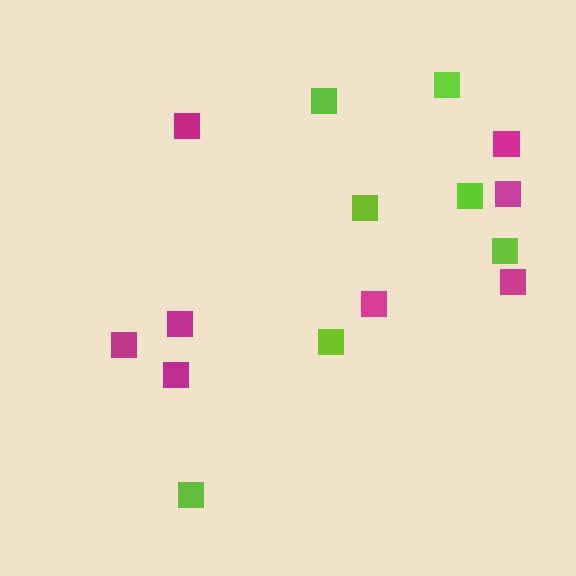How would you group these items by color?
There are 2 groups: one group of magenta squares (8) and one group of lime squares (7).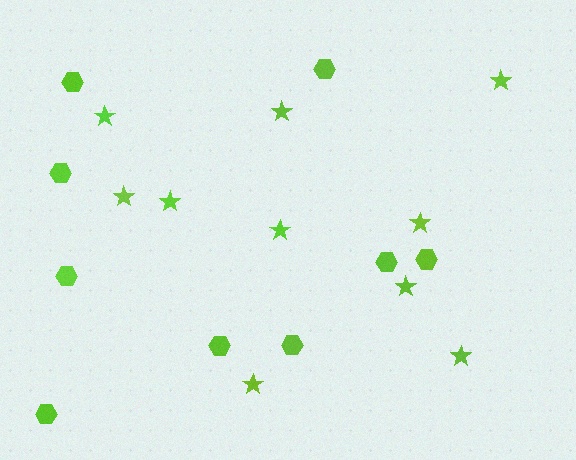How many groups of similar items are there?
There are 2 groups: one group of stars (10) and one group of hexagons (9).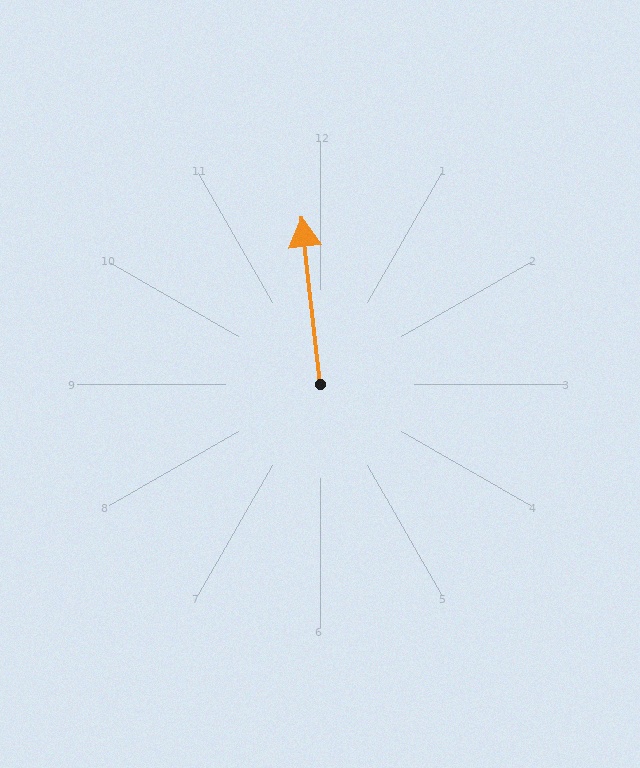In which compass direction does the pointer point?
North.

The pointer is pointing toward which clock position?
Roughly 12 o'clock.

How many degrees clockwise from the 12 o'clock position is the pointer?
Approximately 354 degrees.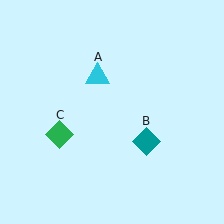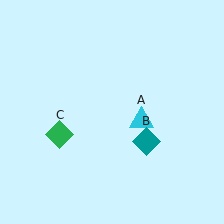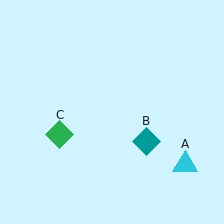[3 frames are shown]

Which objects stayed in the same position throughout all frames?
Teal diamond (object B) and green diamond (object C) remained stationary.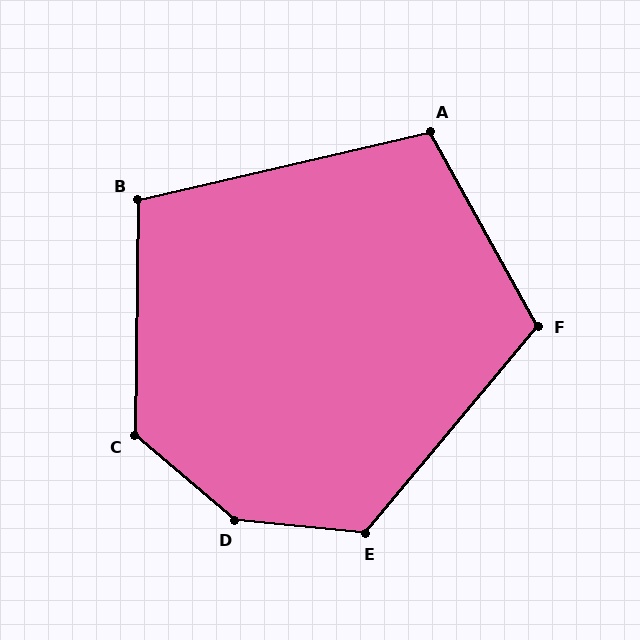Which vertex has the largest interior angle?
D, at approximately 145 degrees.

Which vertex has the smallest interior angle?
B, at approximately 104 degrees.